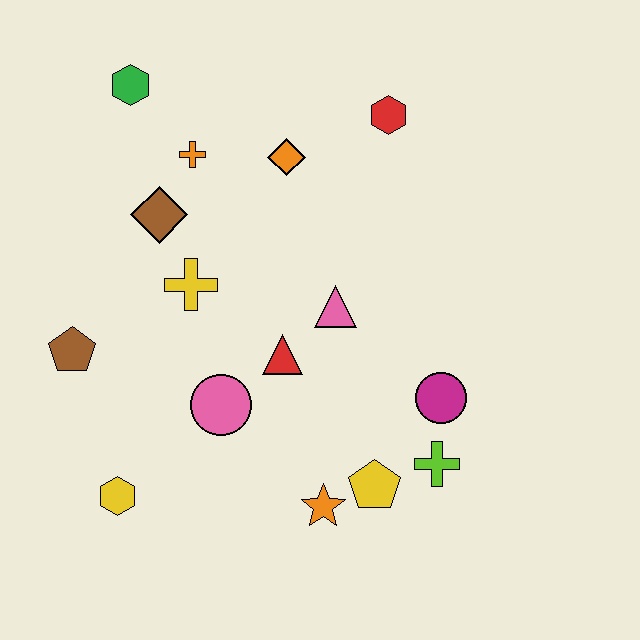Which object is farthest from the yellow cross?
The lime cross is farthest from the yellow cross.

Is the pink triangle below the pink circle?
No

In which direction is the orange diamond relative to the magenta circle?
The orange diamond is above the magenta circle.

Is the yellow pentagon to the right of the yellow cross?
Yes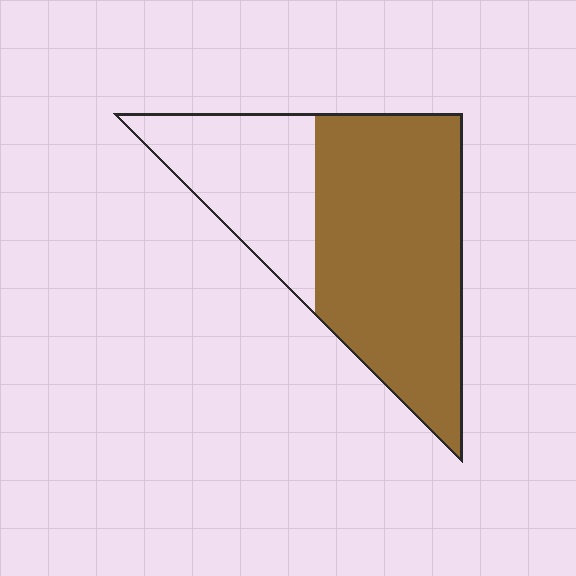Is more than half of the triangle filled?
Yes.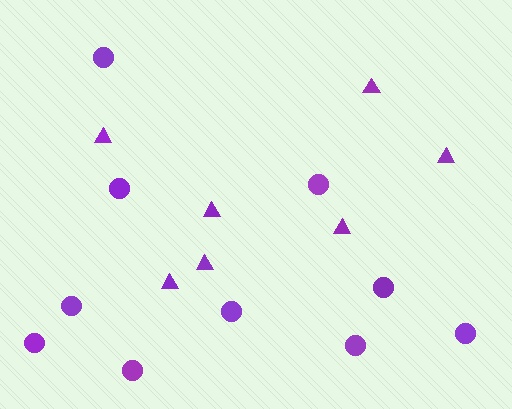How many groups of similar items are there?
There are 2 groups: one group of circles (10) and one group of triangles (7).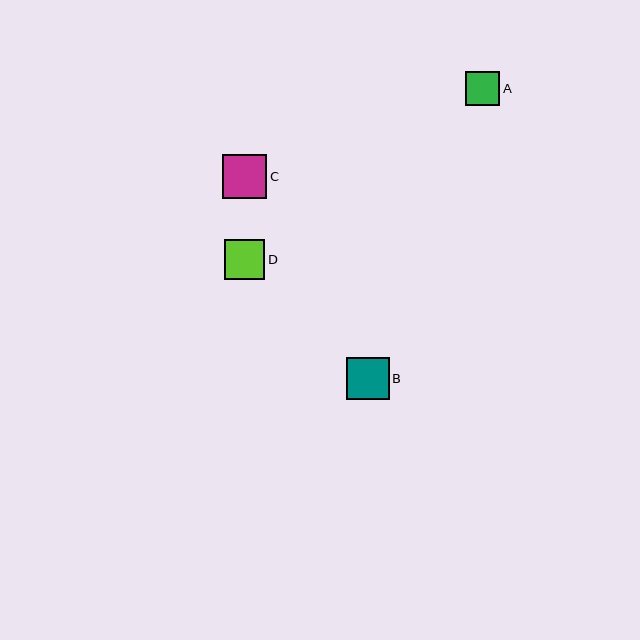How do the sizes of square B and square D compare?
Square B and square D are approximately the same size.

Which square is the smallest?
Square A is the smallest with a size of approximately 34 pixels.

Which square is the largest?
Square C is the largest with a size of approximately 44 pixels.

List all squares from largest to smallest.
From largest to smallest: C, B, D, A.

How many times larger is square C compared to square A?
Square C is approximately 1.3 times the size of square A.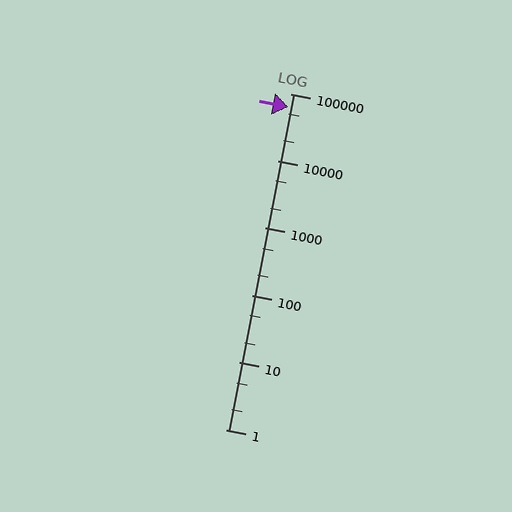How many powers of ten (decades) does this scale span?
The scale spans 5 decades, from 1 to 100000.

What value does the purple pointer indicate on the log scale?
The pointer indicates approximately 64000.